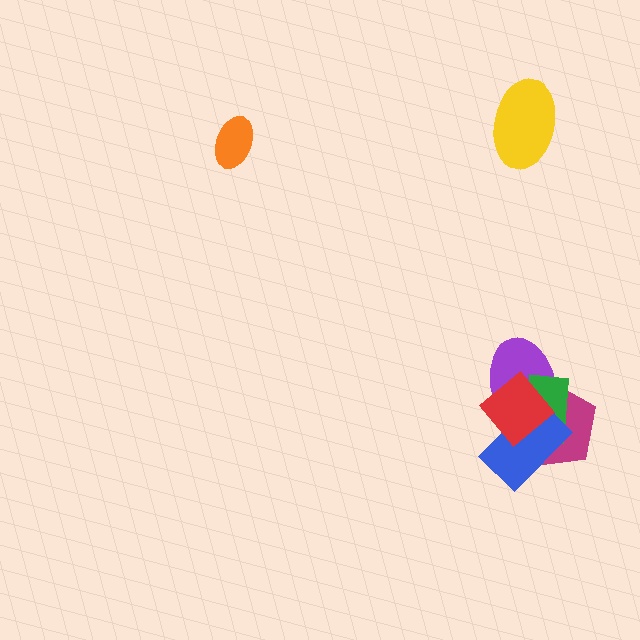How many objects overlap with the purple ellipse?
4 objects overlap with the purple ellipse.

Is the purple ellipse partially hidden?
Yes, it is partially covered by another shape.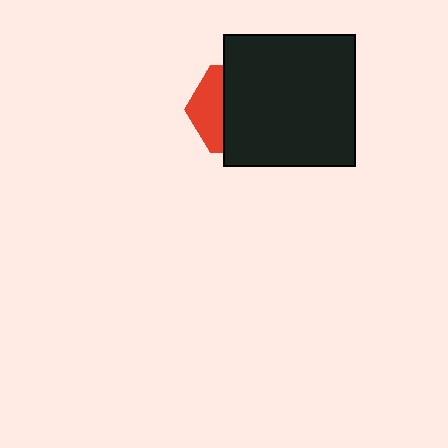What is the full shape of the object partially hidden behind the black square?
The partially hidden object is a red hexagon.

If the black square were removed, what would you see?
You would see the complete red hexagon.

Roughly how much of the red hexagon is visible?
A small part of it is visible (roughly 34%).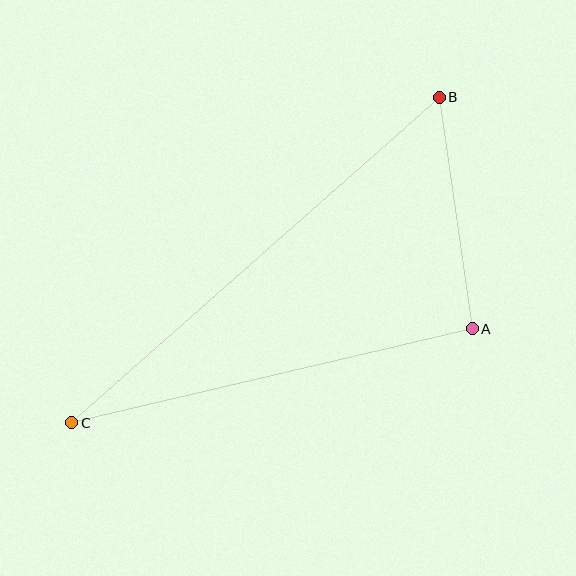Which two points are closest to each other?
Points A and B are closest to each other.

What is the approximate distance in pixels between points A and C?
The distance between A and C is approximately 411 pixels.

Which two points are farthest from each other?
Points B and C are farthest from each other.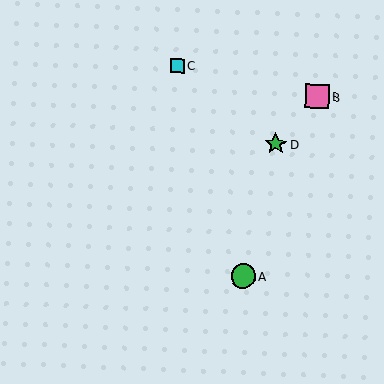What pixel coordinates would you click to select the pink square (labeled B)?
Click at (317, 96) to select the pink square B.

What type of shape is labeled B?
Shape B is a pink square.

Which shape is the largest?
The green circle (labeled A) is the largest.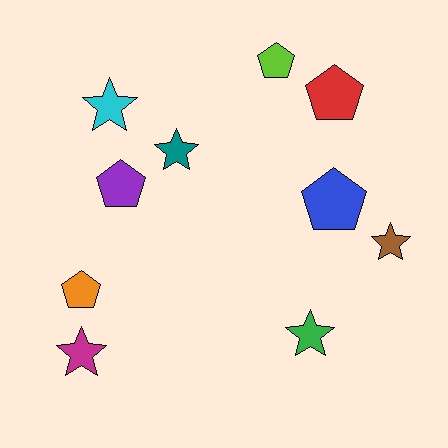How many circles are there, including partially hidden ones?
There are no circles.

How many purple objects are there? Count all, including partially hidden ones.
There is 1 purple object.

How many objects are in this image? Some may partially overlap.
There are 10 objects.